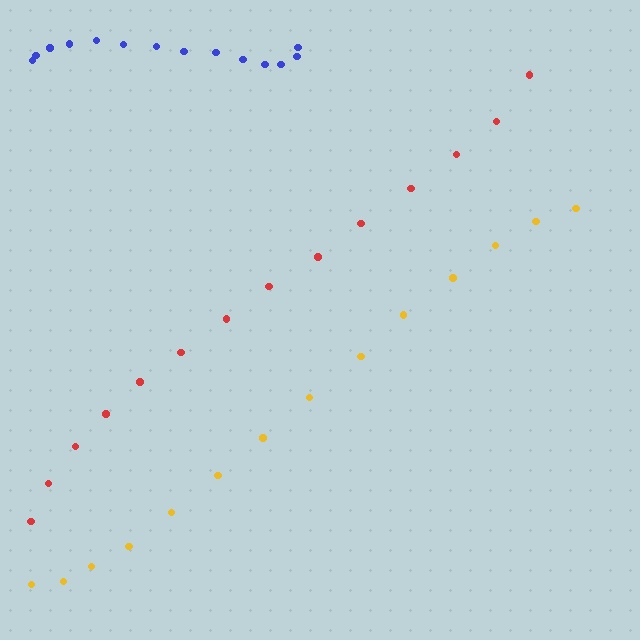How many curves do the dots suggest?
There are 3 distinct paths.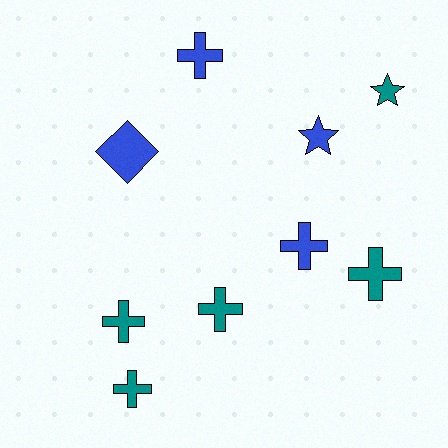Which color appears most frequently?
Teal, with 5 objects.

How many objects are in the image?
There are 9 objects.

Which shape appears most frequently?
Cross, with 6 objects.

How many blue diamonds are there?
There is 1 blue diamond.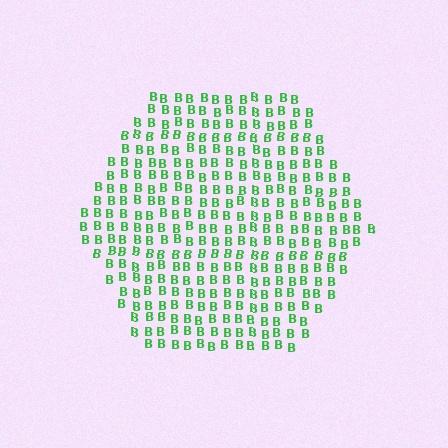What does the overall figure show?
The overall figure shows a hexagon.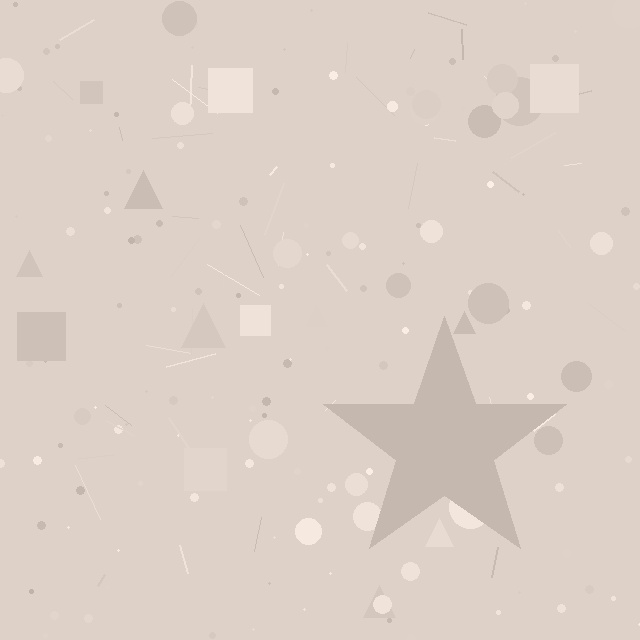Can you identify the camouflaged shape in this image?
The camouflaged shape is a star.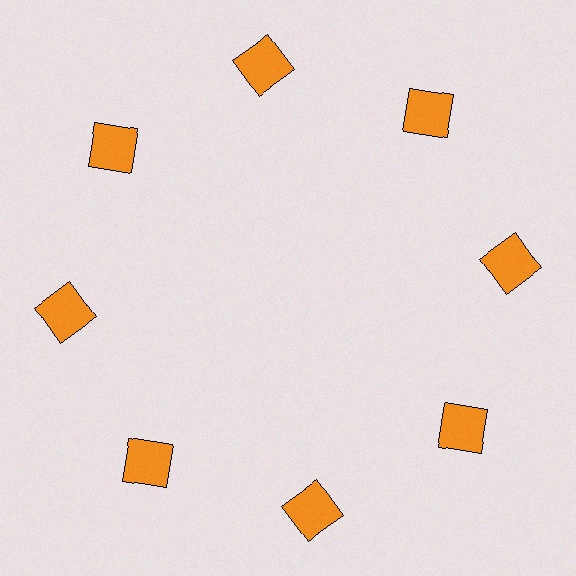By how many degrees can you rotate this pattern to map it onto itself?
The pattern maps onto itself every 45 degrees of rotation.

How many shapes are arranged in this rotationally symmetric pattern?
There are 8 shapes, arranged in 8 groups of 1.